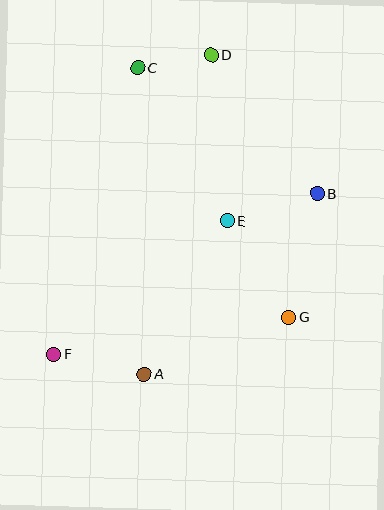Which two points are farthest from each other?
Points D and F are farthest from each other.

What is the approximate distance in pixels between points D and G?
The distance between D and G is approximately 274 pixels.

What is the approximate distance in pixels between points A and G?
The distance between A and G is approximately 156 pixels.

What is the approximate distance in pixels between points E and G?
The distance between E and G is approximately 115 pixels.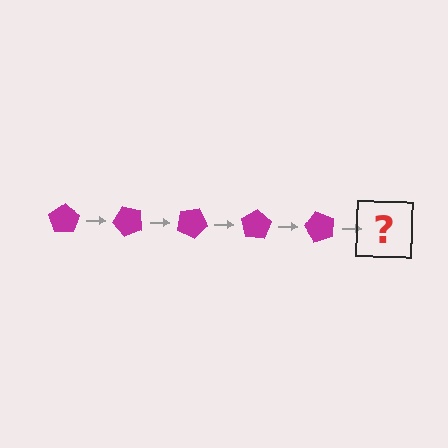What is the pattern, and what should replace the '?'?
The pattern is that the pentagon rotates 50 degrees each step. The '?' should be a magenta pentagon rotated 250 degrees.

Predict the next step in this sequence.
The next step is a magenta pentagon rotated 250 degrees.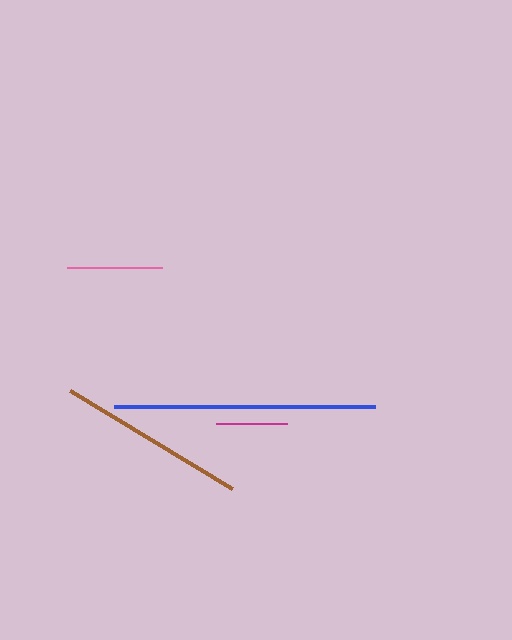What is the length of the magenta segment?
The magenta segment is approximately 71 pixels long.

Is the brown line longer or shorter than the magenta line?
The brown line is longer than the magenta line.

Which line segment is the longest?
The blue line is the longest at approximately 262 pixels.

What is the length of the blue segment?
The blue segment is approximately 262 pixels long.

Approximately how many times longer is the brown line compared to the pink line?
The brown line is approximately 2.0 times the length of the pink line.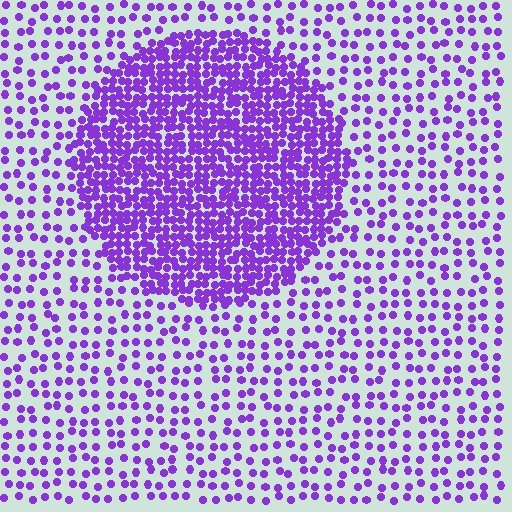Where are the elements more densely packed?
The elements are more densely packed inside the circle boundary.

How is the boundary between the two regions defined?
The boundary is defined by a change in element density (approximately 2.8x ratio). All elements are the same color, size, and shape.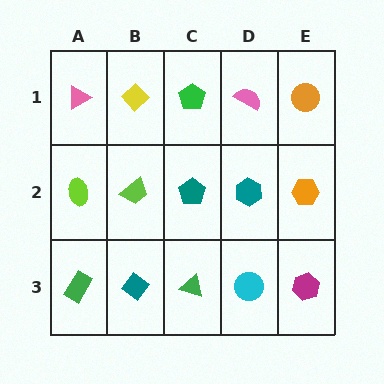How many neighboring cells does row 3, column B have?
3.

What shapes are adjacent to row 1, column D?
A teal hexagon (row 2, column D), a green pentagon (row 1, column C), an orange circle (row 1, column E).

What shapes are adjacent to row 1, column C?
A teal pentagon (row 2, column C), a yellow diamond (row 1, column B), a pink semicircle (row 1, column D).